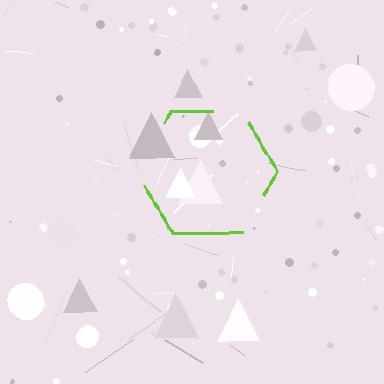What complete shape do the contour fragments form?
The contour fragments form a hexagon.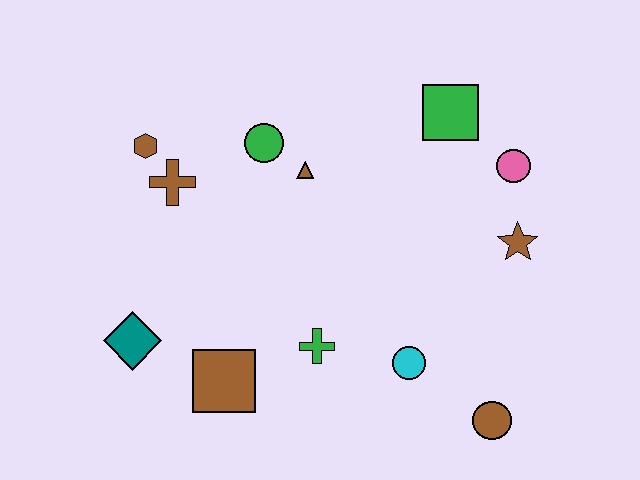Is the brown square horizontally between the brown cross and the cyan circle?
Yes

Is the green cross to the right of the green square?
No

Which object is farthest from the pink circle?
The teal diamond is farthest from the pink circle.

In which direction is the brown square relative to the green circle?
The brown square is below the green circle.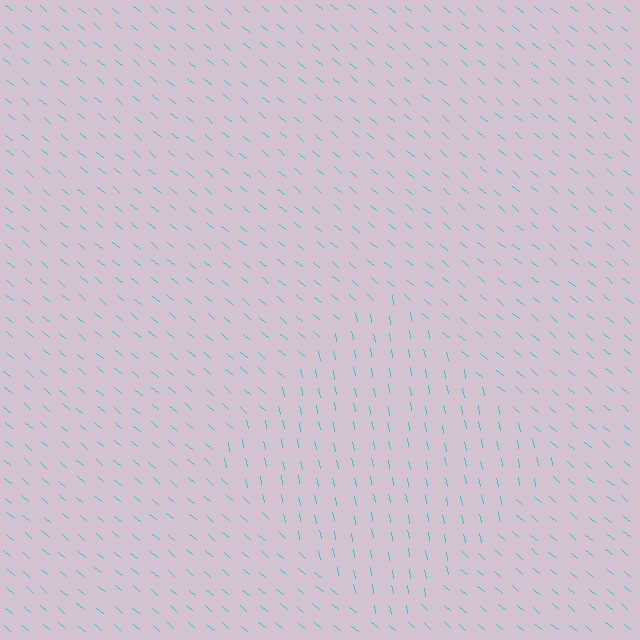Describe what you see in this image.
The image is filled with small cyan line segments. A diamond region in the image has lines oriented differently from the surrounding lines, creating a visible texture boundary.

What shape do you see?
I see a diamond.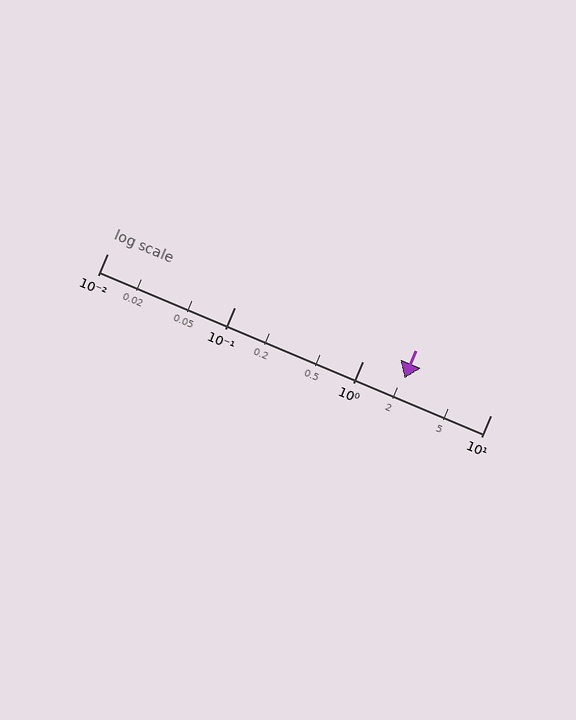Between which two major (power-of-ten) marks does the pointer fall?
The pointer is between 1 and 10.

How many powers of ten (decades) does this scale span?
The scale spans 3 decades, from 0.01 to 10.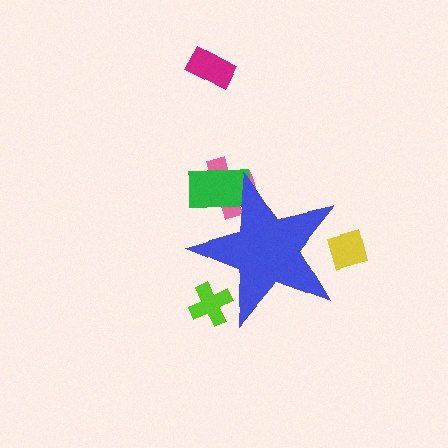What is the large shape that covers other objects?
A blue star.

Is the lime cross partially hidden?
Yes, the lime cross is partially hidden behind the blue star.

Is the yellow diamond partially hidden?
Yes, the yellow diamond is partially hidden behind the blue star.